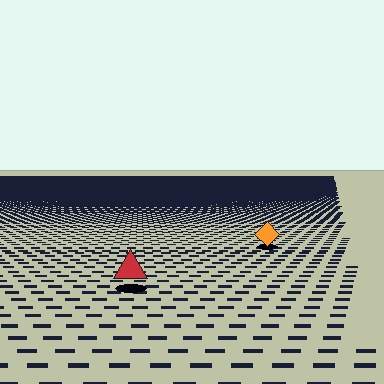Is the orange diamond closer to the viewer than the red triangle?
No. The red triangle is closer — you can tell from the texture gradient: the ground texture is coarser near it.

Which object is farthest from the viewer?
The orange diamond is farthest from the viewer. It appears smaller and the ground texture around it is denser.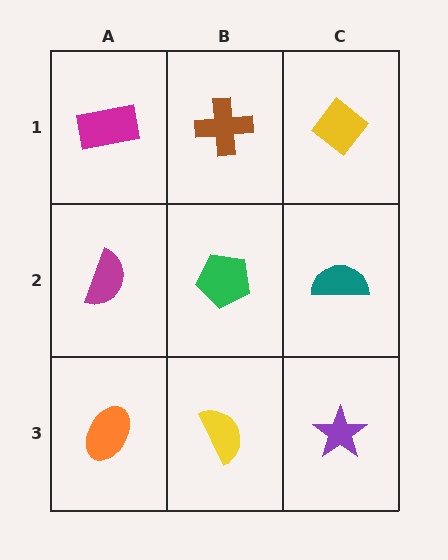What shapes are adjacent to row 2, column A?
A magenta rectangle (row 1, column A), an orange ellipse (row 3, column A), a green pentagon (row 2, column B).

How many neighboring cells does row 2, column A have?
3.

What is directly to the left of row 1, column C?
A brown cross.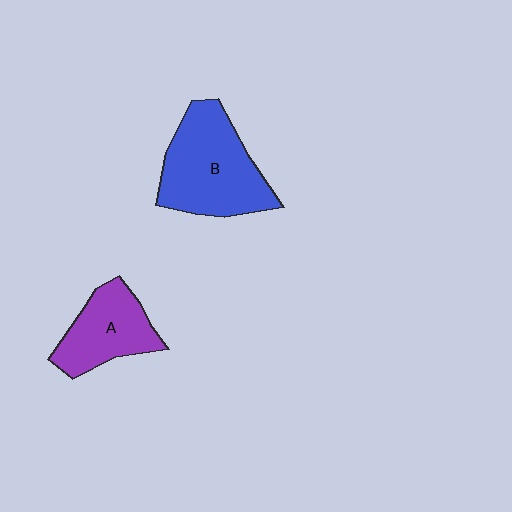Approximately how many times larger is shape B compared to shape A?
Approximately 1.5 times.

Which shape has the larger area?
Shape B (blue).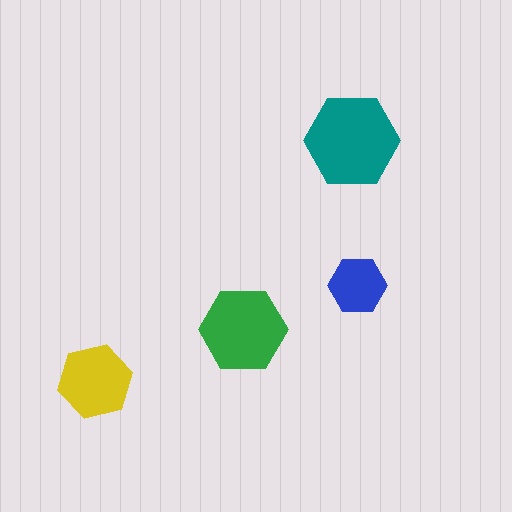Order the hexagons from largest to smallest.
the teal one, the green one, the yellow one, the blue one.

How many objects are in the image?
There are 4 objects in the image.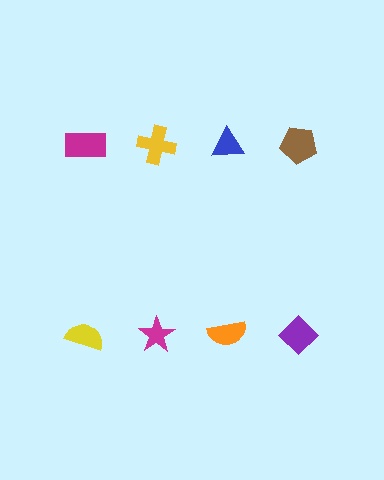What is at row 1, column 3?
A blue triangle.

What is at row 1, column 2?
A yellow cross.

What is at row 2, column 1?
A yellow semicircle.